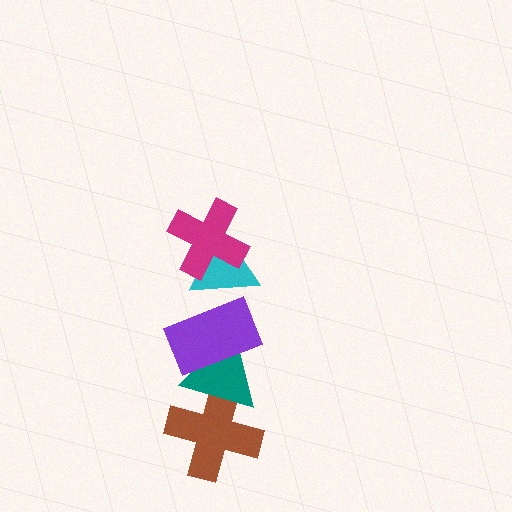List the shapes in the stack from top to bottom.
From top to bottom: the magenta cross, the cyan triangle, the purple rectangle, the teal triangle, the brown cross.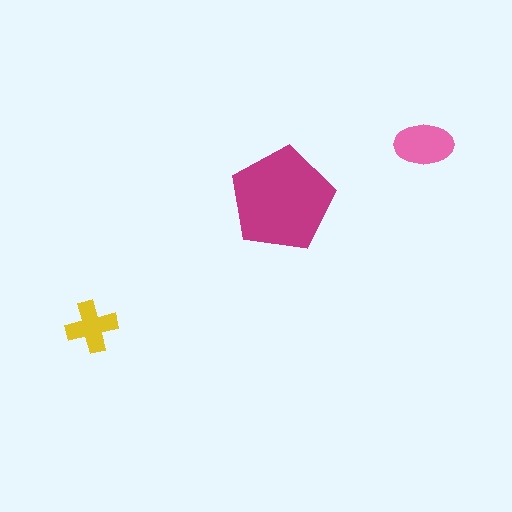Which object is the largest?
The magenta pentagon.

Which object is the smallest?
The yellow cross.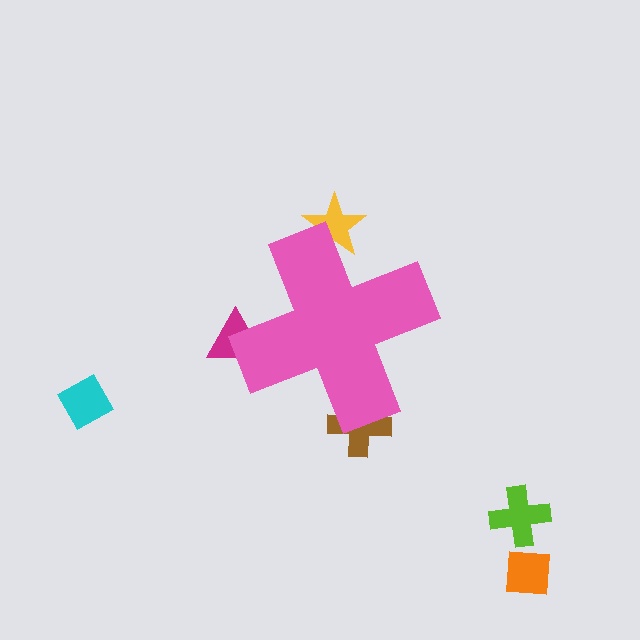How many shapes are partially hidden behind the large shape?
3 shapes are partially hidden.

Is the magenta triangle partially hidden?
Yes, the magenta triangle is partially hidden behind the pink cross.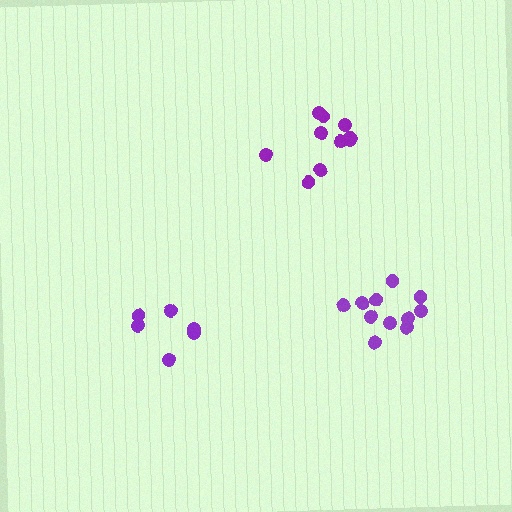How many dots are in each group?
Group 1: 11 dots, Group 2: 6 dots, Group 3: 10 dots (27 total).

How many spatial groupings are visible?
There are 3 spatial groupings.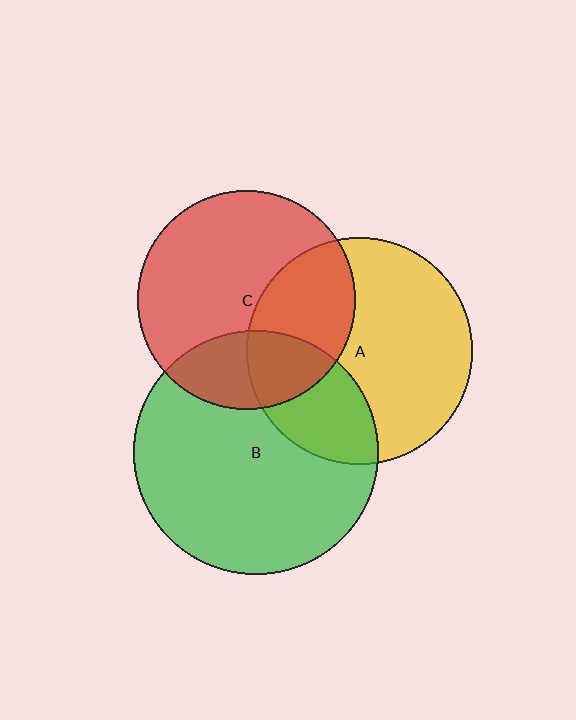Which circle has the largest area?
Circle B (green).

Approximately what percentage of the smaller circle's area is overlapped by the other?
Approximately 30%.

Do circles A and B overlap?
Yes.